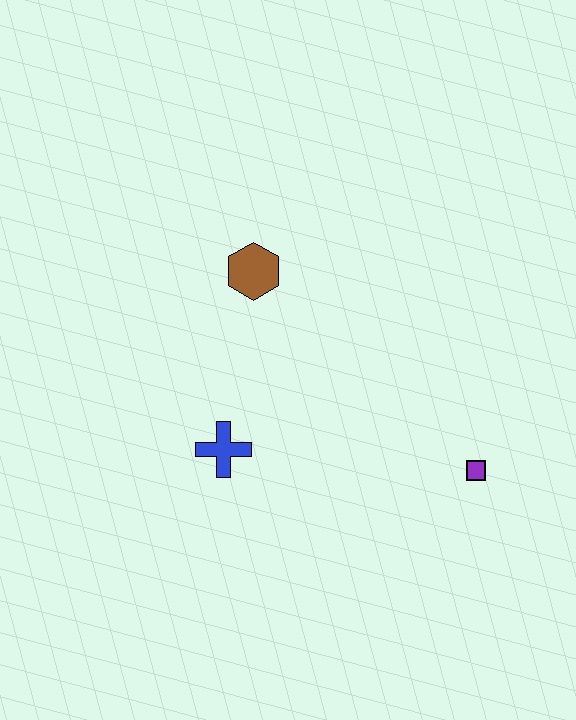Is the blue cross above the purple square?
Yes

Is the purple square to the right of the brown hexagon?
Yes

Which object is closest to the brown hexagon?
The blue cross is closest to the brown hexagon.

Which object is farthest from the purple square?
The brown hexagon is farthest from the purple square.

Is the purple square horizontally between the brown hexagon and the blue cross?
No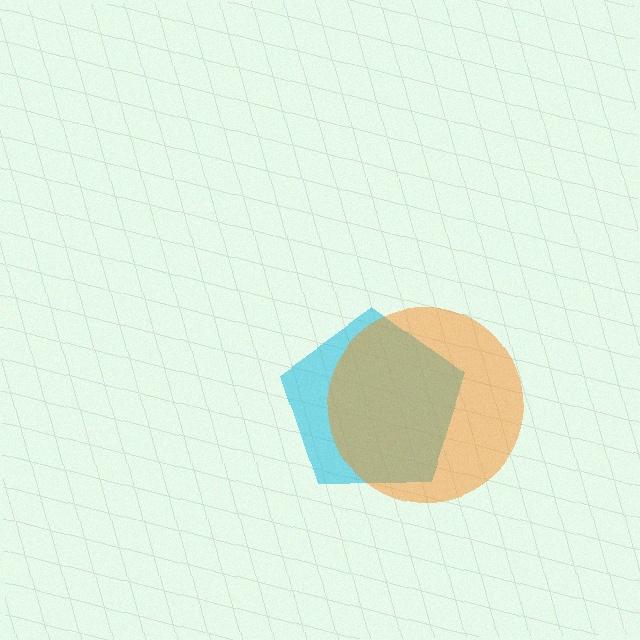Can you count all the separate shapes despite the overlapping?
Yes, there are 2 separate shapes.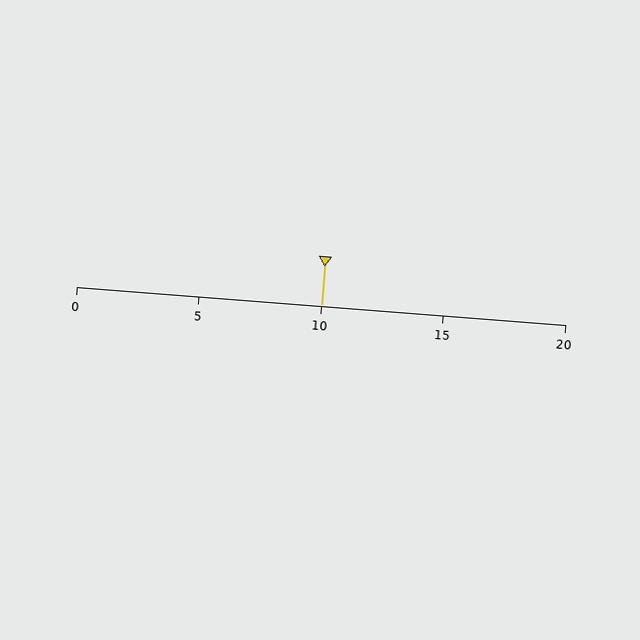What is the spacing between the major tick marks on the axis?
The major ticks are spaced 5 apart.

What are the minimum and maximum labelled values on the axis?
The axis runs from 0 to 20.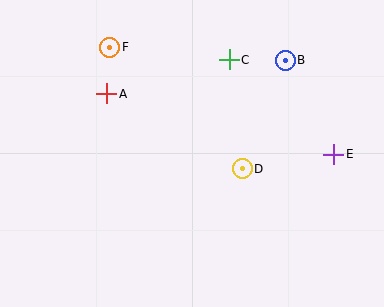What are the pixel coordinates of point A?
Point A is at (107, 94).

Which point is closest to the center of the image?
Point D at (242, 169) is closest to the center.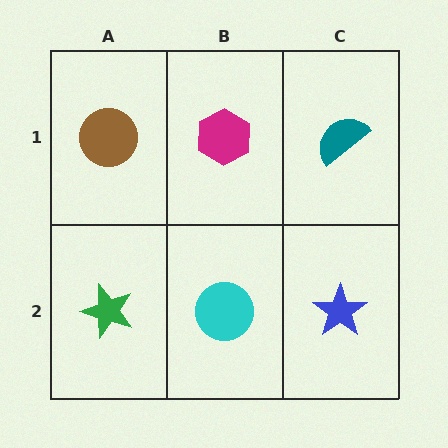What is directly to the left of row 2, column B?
A green star.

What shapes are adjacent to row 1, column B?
A cyan circle (row 2, column B), a brown circle (row 1, column A), a teal semicircle (row 1, column C).